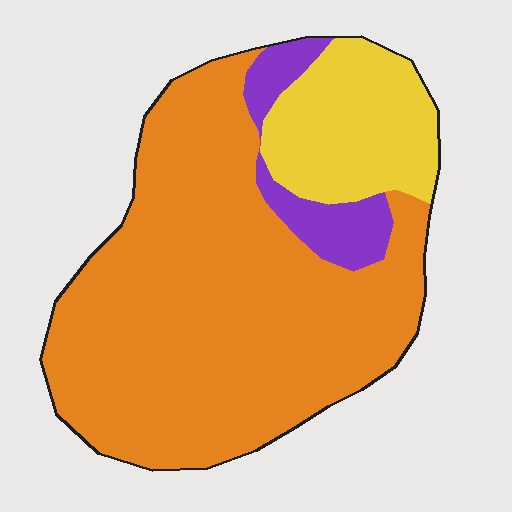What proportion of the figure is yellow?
Yellow takes up about one fifth (1/5) of the figure.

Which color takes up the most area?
Orange, at roughly 75%.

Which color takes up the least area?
Purple, at roughly 10%.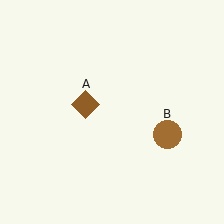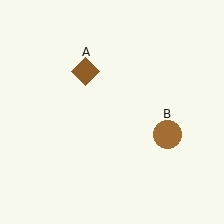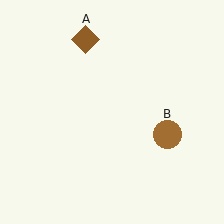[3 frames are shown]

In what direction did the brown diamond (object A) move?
The brown diamond (object A) moved up.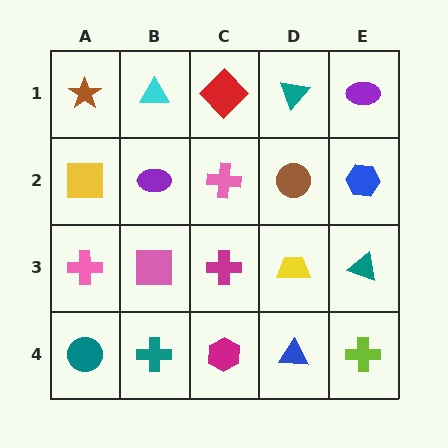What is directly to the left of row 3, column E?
A yellow trapezoid.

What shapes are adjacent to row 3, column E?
A blue hexagon (row 2, column E), a lime cross (row 4, column E), a yellow trapezoid (row 3, column D).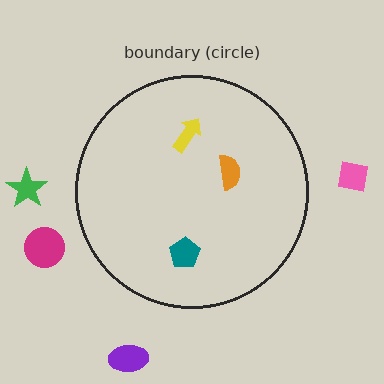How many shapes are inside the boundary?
3 inside, 4 outside.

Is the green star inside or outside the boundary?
Outside.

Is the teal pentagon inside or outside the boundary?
Inside.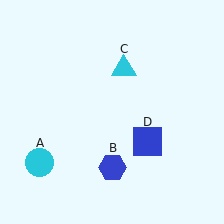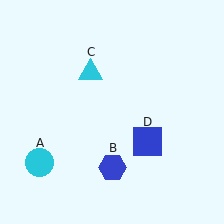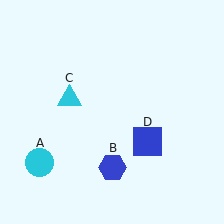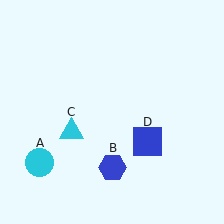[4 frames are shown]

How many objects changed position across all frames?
1 object changed position: cyan triangle (object C).